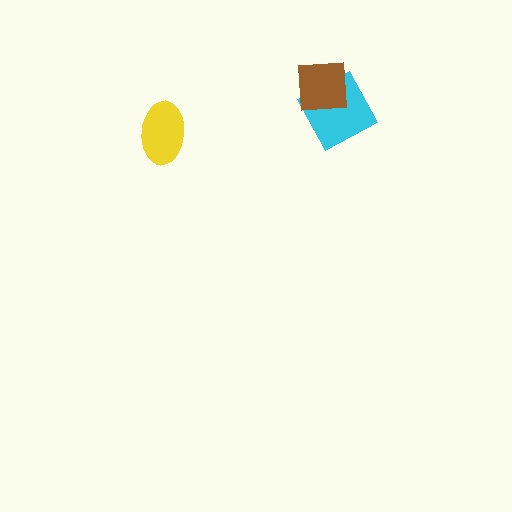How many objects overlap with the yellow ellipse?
0 objects overlap with the yellow ellipse.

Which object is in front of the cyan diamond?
The brown square is in front of the cyan diamond.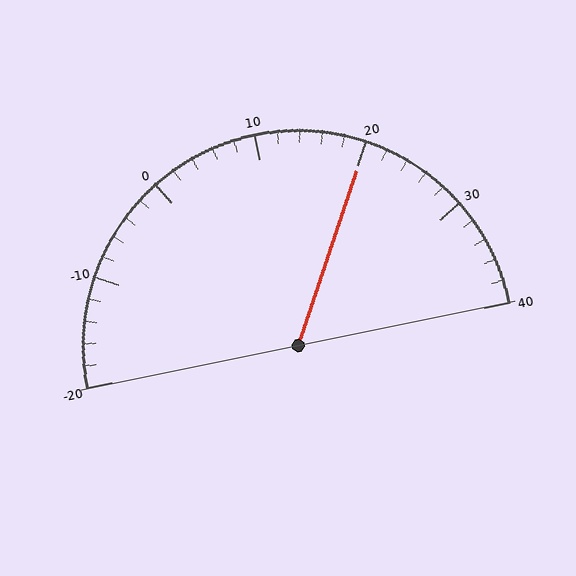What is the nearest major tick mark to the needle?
The nearest major tick mark is 20.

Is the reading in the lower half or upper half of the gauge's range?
The reading is in the upper half of the range (-20 to 40).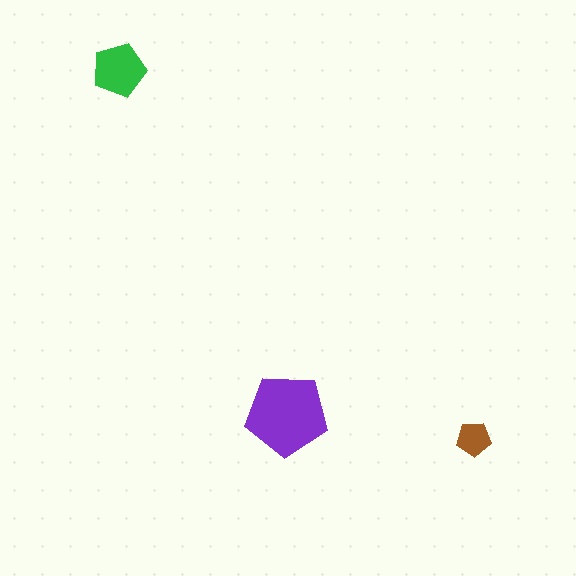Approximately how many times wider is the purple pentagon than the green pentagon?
About 1.5 times wider.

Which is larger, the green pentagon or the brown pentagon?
The green one.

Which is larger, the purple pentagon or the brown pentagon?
The purple one.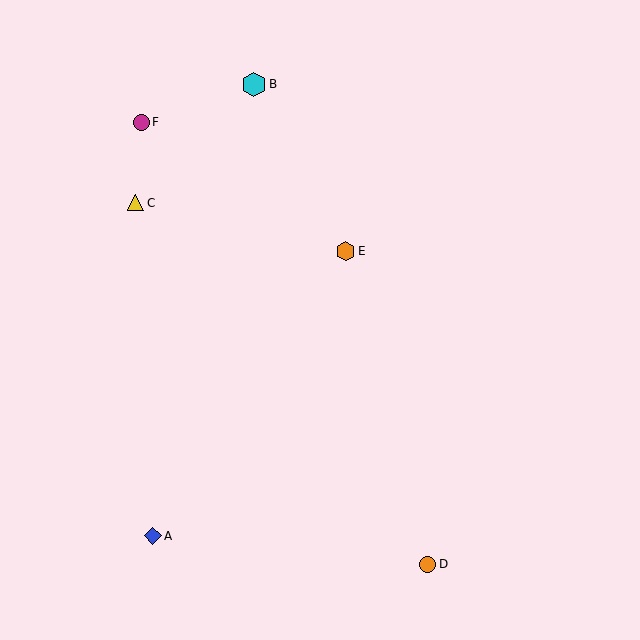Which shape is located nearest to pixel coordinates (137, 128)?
The magenta circle (labeled F) at (142, 122) is nearest to that location.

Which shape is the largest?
The cyan hexagon (labeled B) is the largest.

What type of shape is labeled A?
Shape A is a blue diamond.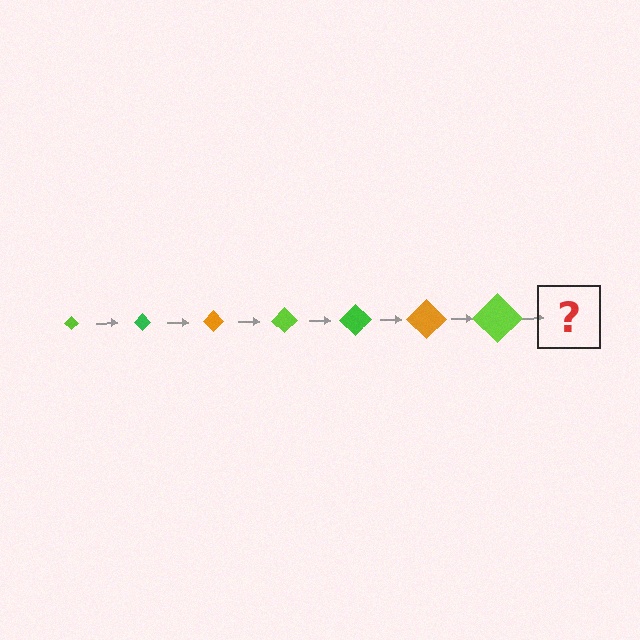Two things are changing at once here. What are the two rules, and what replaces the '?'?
The two rules are that the diamond grows larger each step and the color cycles through lime, green, and orange. The '?' should be a green diamond, larger than the previous one.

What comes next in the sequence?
The next element should be a green diamond, larger than the previous one.